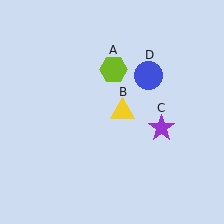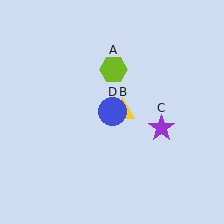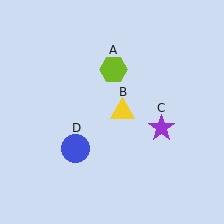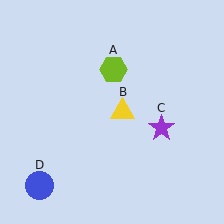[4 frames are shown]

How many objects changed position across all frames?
1 object changed position: blue circle (object D).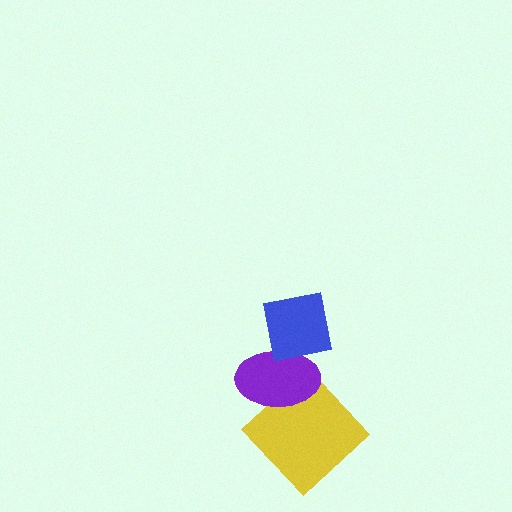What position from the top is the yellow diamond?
The yellow diamond is 3rd from the top.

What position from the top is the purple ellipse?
The purple ellipse is 2nd from the top.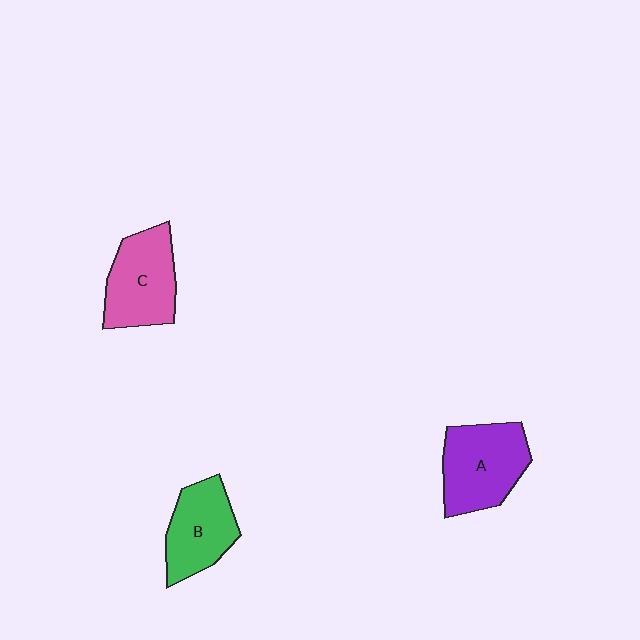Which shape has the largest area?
Shape A (purple).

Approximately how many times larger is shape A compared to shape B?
Approximately 1.2 times.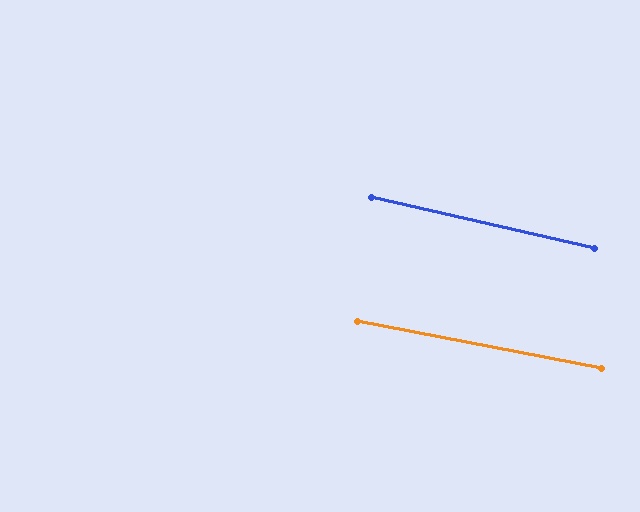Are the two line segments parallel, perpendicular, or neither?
Parallel — their directions differ by only 1.9°.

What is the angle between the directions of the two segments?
Approximately 2 degrees.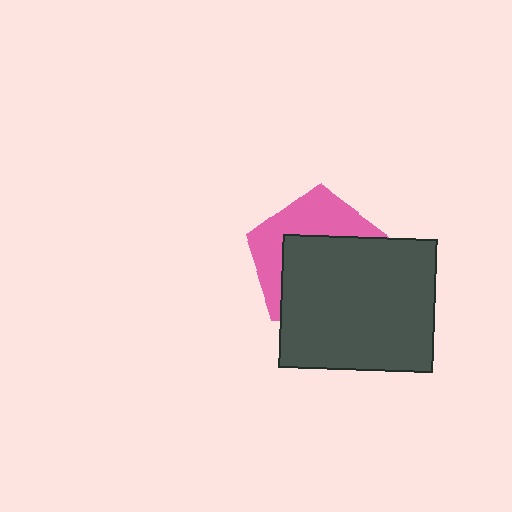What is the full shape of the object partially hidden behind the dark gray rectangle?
The partially hidden object is a pink pentagon.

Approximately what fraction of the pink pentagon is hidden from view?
Roughly 59% of the pink pentagon is hidden behind the dark gray rectangle.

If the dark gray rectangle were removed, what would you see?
You would see the complete pink pentagon.